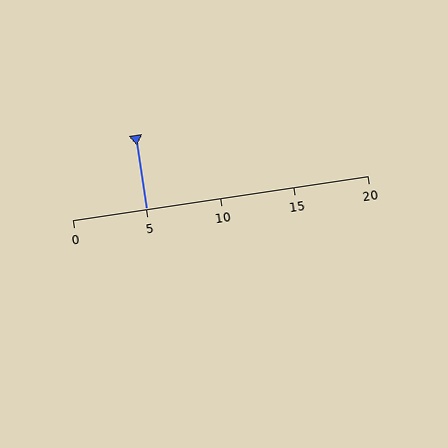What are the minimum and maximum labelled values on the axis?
The axis runs from 0 to 20.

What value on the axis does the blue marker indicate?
The marker indicates approximately 5.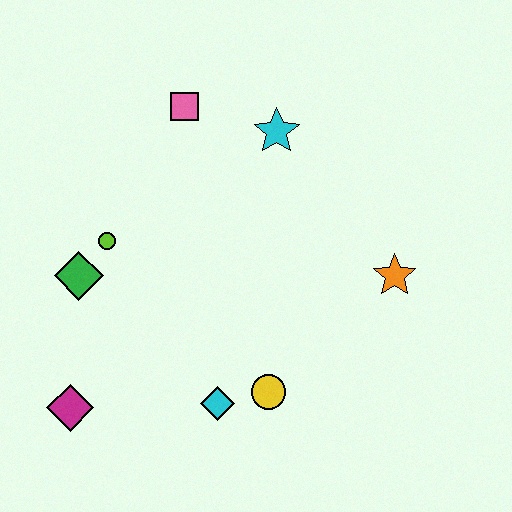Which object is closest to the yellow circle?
The cyan diamond is closest to the yellow circle.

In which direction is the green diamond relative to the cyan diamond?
The green diamond is to the left of the cyan diamond.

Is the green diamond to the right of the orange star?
No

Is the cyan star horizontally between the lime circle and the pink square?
No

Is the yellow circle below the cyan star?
Yes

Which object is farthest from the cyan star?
The magenta diamond is farthest from the cyan star.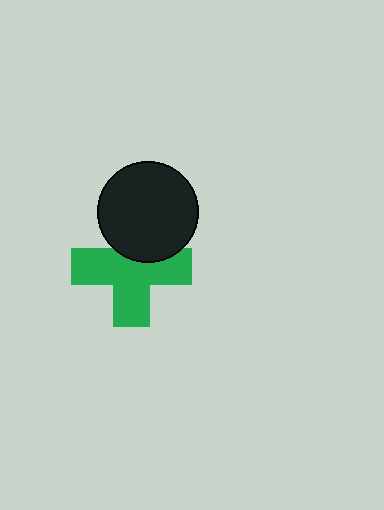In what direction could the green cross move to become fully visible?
The green cross could move down. That would shift it out from behind the black circle entirely.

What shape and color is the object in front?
The object in front is a black circle.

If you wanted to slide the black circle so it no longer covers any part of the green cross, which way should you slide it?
Slide it up — that is the most direct way to separate the two shapes.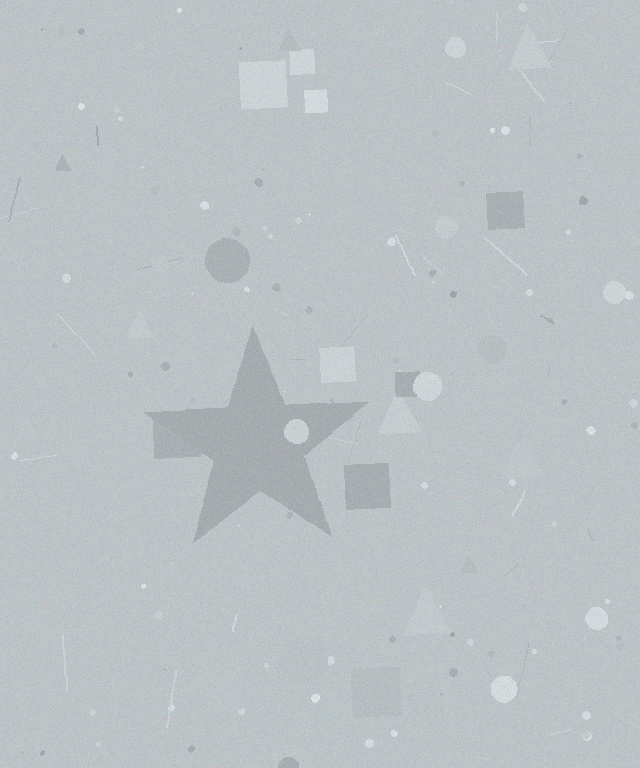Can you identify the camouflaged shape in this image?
The camouflaged shape is a star.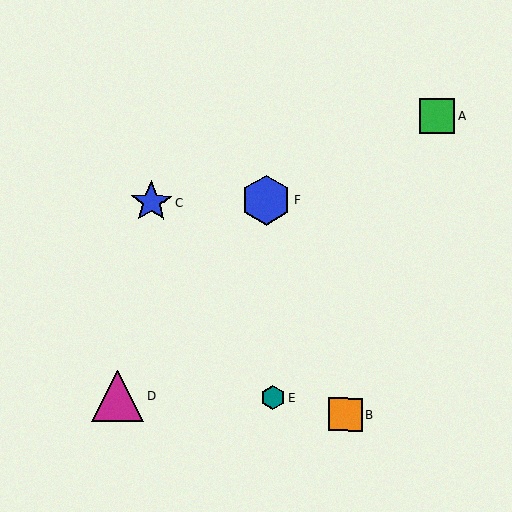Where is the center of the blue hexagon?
The center of the blue hexagon is at (266, 200).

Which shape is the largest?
The magenta triangle (labeled D) is the largest.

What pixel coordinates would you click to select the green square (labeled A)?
Click at (437, 116) to select the green square A.